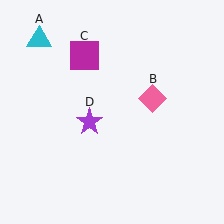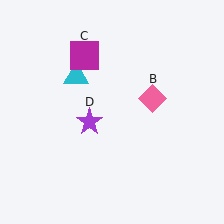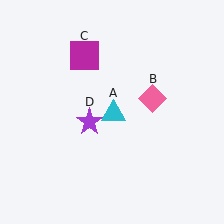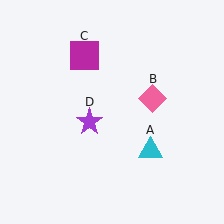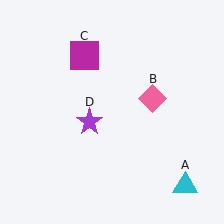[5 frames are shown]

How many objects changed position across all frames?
1 object changed position: cyan triangle (object A).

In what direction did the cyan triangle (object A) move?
The cyan triangle (object A) moved down and to the right.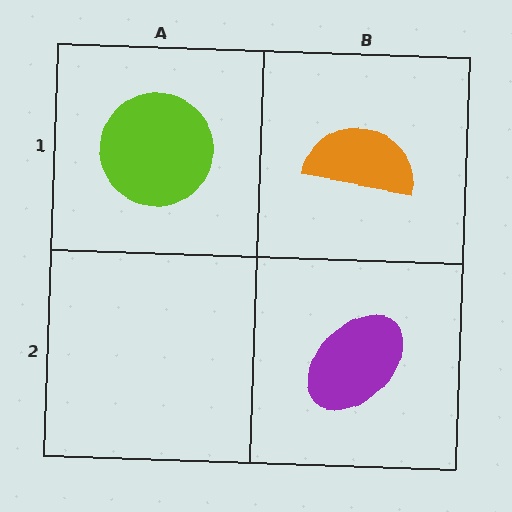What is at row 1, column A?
A lime circle.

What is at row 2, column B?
A purple ellipse.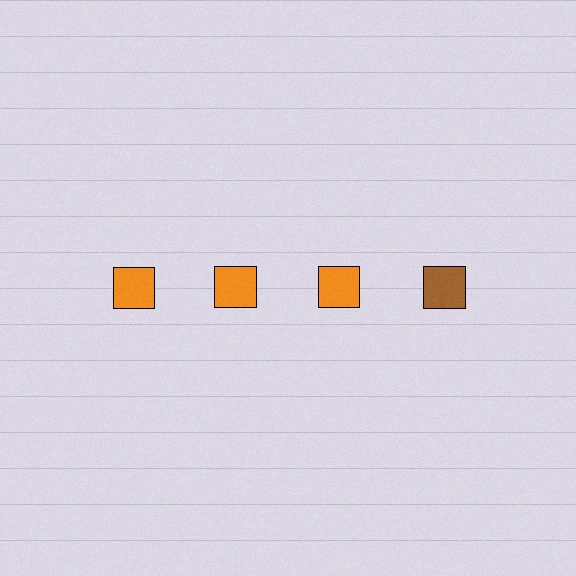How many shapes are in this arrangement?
There are 4 shapes arranged in a grid pattern.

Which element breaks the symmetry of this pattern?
The brown square in the top row, second from right column breaks the symmetry. All other shapes are orange squares.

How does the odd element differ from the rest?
It has a different color: brown instead of orange.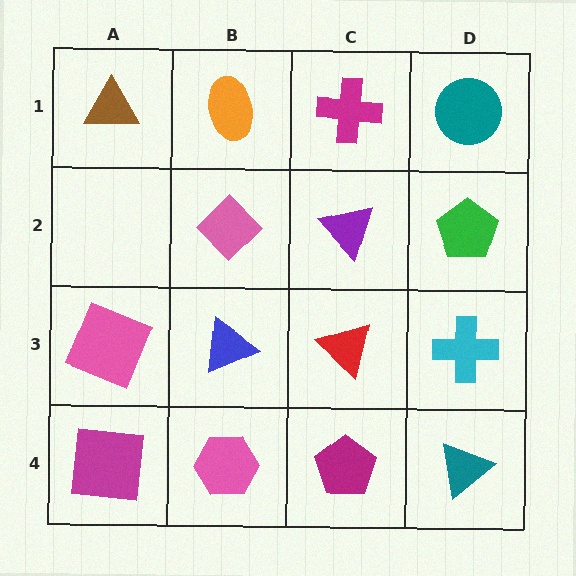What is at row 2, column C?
A purple triangle.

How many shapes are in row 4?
4 shapes.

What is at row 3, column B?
A blue triangle.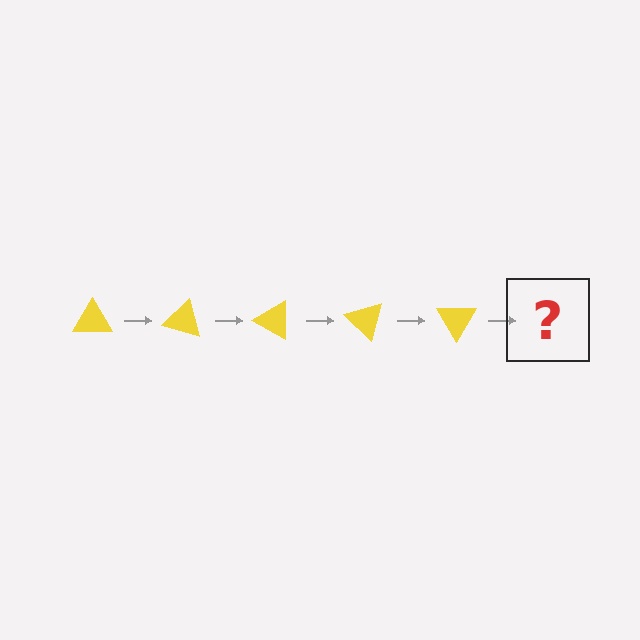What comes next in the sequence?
The next element should be a yellow triangle rotated 75 degrees.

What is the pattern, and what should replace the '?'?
The pattern is that the triangle rotates 15 degrees each step. The '?' should be a yellow triangle rotated 75 degrees.